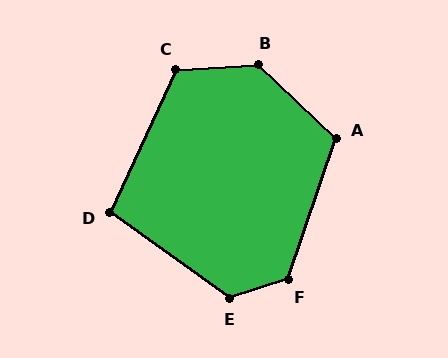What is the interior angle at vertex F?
Approximately 126 degrees (obtuse).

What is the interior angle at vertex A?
Approximately 115 degrees (obtuse).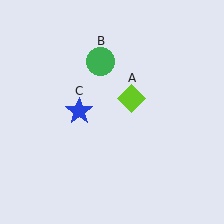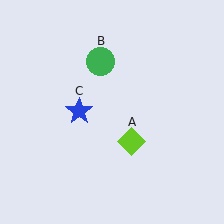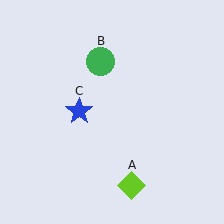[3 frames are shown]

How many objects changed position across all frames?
1 object changed position: lime diamond (object A).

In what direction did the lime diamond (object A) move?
The lime diamond (object A) moved down.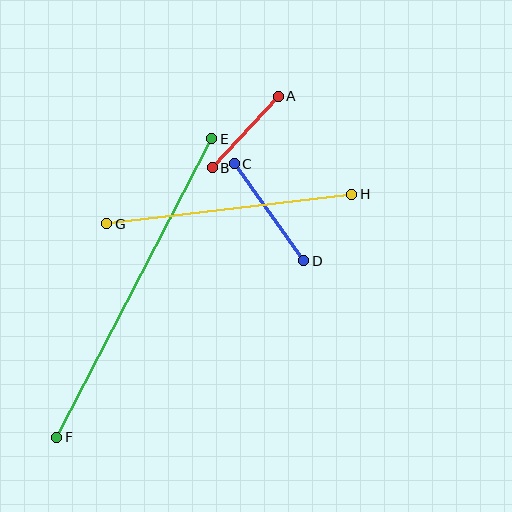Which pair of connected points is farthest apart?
Points E and F are farthest apart.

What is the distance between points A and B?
The distance is approximately 97 pixels.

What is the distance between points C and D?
The distance is approximately 119 pixels.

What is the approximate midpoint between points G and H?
The midpoint is at approximately (229, 209) pixels.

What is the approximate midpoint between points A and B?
The midpoint is at approximately (245, 132) pixels.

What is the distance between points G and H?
The distance is approximately 247 pixels.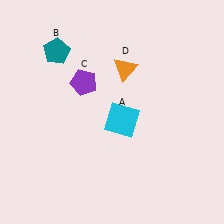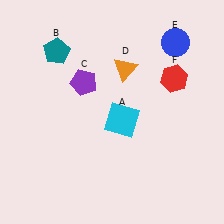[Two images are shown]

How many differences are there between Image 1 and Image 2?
There are 2 differences between the two images.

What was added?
A blue circle (E), a red hexagon (F) were added in Image 2.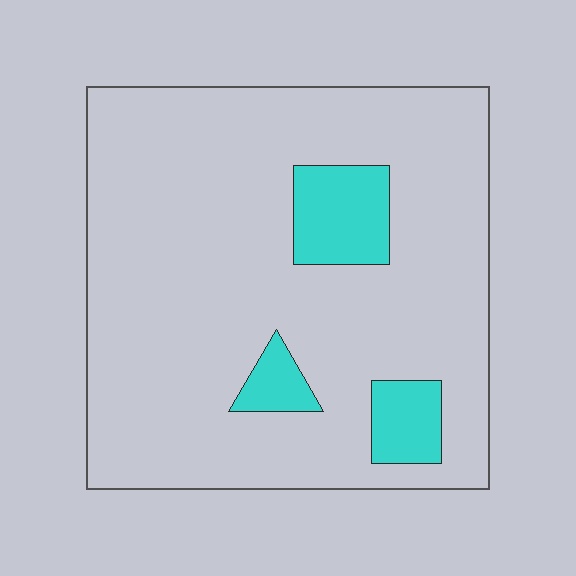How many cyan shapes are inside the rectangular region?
3.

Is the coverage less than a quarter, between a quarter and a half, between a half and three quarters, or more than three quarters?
Less than a quarter.